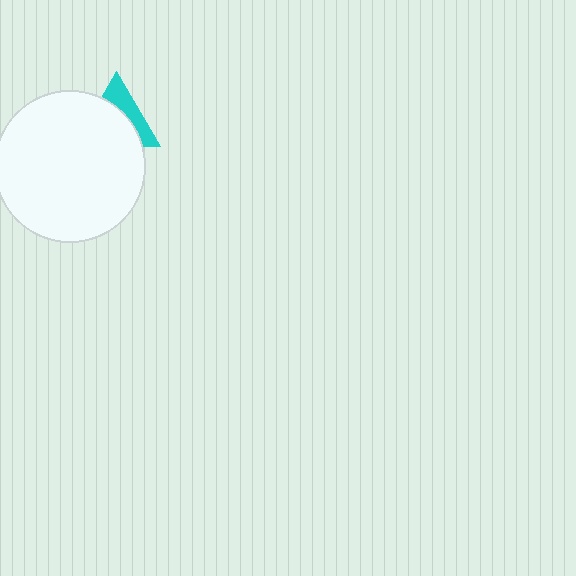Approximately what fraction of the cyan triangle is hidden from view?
Roughly 62% of the cyan triangle is hidden behind the white circle.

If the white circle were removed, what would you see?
You would see the complete cyan triangle.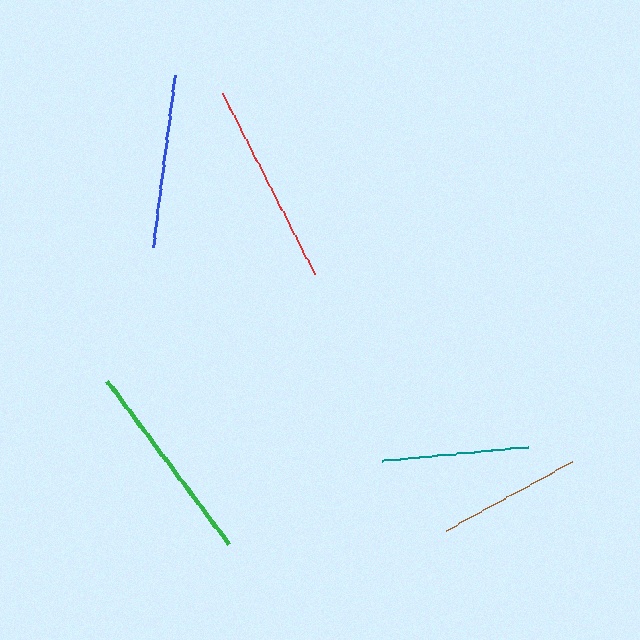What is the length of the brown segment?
The brown segment is approximately 144 pixels long.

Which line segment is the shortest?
The brown line is the shortest at approximately 144 pixels.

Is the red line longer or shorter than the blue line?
The red line is longer than the blue line.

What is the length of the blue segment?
The blue segment is approximately 174 pixels long.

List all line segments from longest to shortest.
From longest to shortest: red, green, blue, teal, brown.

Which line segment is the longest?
The red line is the longest at approximately 204 pixels.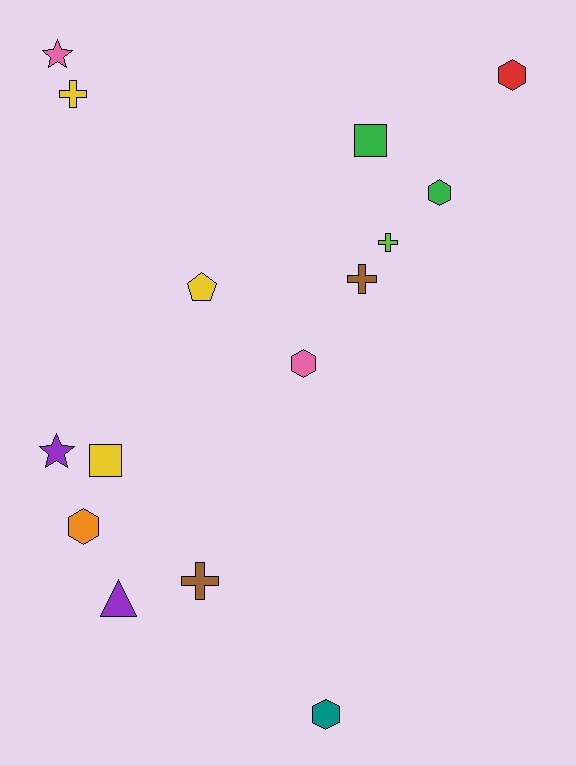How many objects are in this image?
There are 15 objects.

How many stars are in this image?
There are 2 stars.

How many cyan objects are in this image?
There are no cyan objects.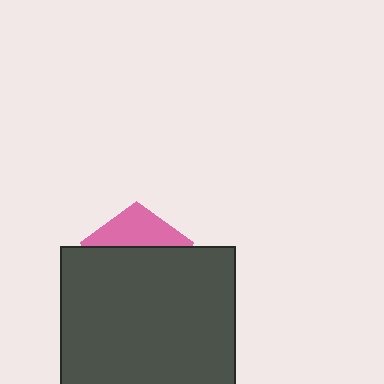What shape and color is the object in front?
The object in front is a dark gray rectangle.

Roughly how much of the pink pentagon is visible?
A small part of it is visible (roughly 32%).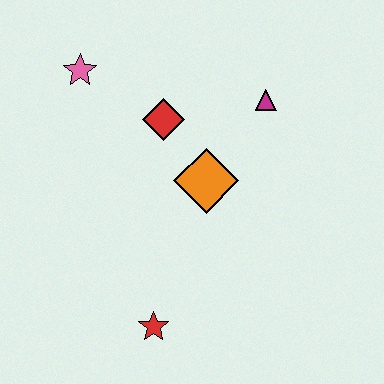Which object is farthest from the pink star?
The red star is farthest from the pink star.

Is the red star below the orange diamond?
Yes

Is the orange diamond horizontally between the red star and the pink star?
No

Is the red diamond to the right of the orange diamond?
No